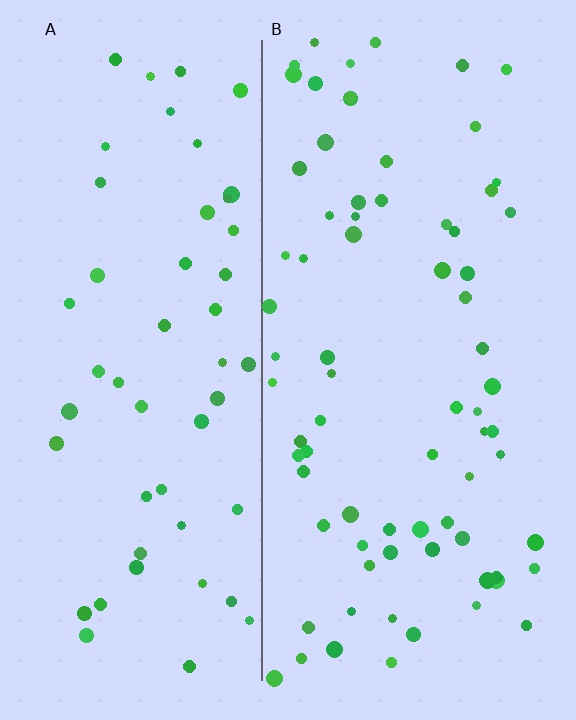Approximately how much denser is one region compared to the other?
Approximately 1.5× — region B over region A.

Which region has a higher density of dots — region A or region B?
B (the right).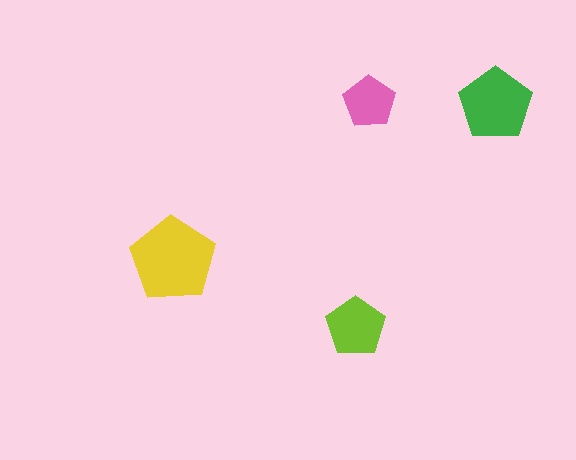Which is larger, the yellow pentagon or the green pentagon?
The yellow one.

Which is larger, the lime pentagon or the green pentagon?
The green one.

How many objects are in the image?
There are 4 objects in the image.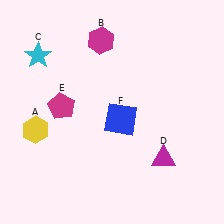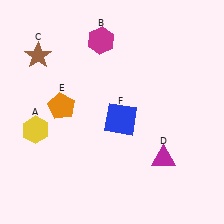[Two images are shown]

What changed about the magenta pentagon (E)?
In Image 1, E is magenta. In Image 2, it changed to orange.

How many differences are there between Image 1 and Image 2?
There are 2 differences between the two images.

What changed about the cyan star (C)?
In Image 1, C is cyan. In Image 2, it changed to brown.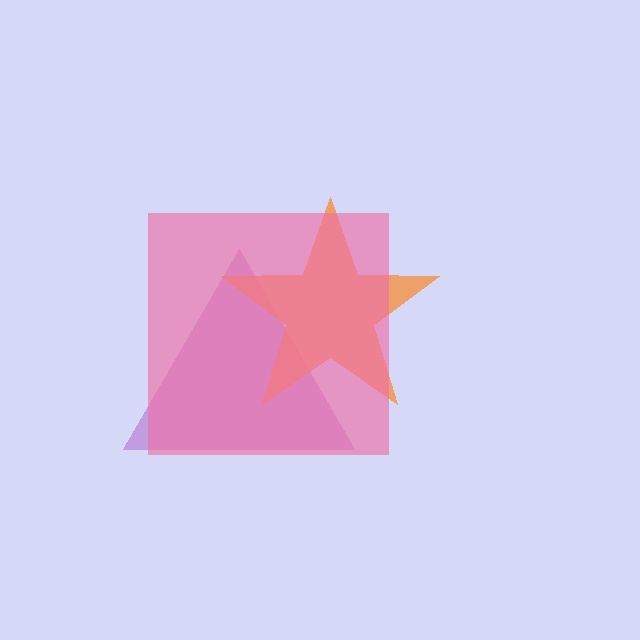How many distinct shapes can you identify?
There are 3 distinct shapes: a purple triangle, an orange star, a pink square.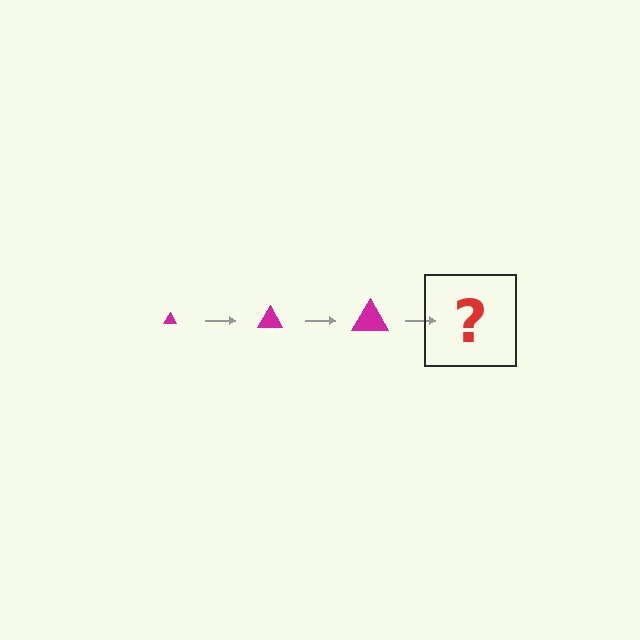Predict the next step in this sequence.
The next step is a magenta triangle, larger than the previous one.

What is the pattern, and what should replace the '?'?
The pattern is that the triangle gets progressively larger each step. The '?' should be a magenta triangle, larger than the previous one.